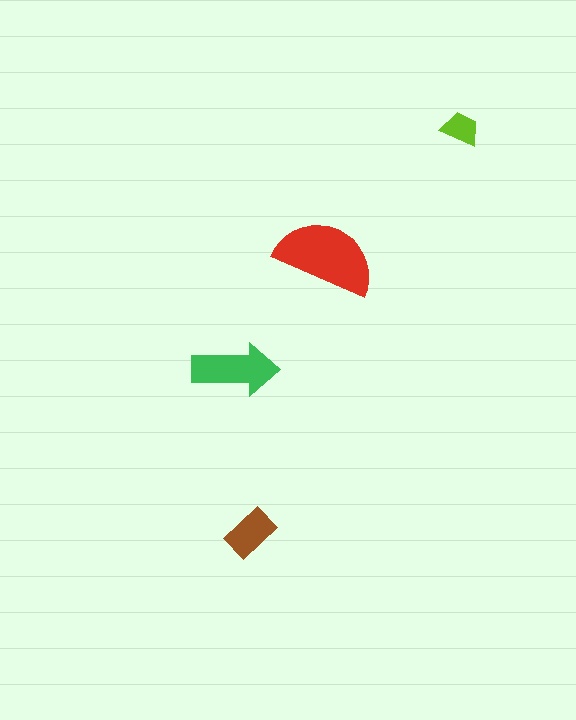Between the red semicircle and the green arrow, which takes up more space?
The red semicircle.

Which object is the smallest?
The lime trapezoid.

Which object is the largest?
The red semicircle.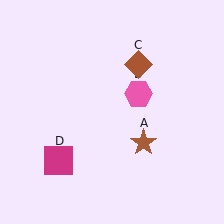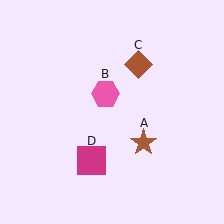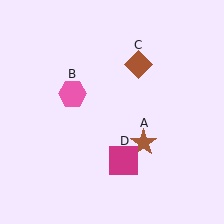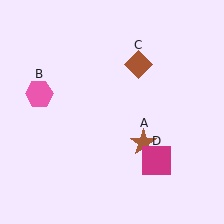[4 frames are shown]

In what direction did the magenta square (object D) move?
The magenta square (object D) moved right.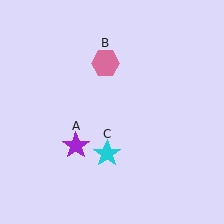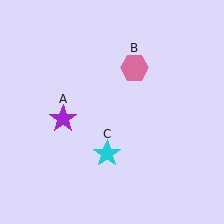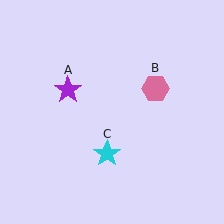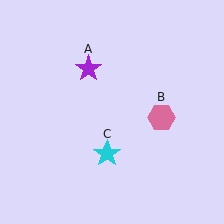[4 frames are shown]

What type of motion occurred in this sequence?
The purple star (object A), pink hexagon (object B) rotated clockwise around the center of the scene.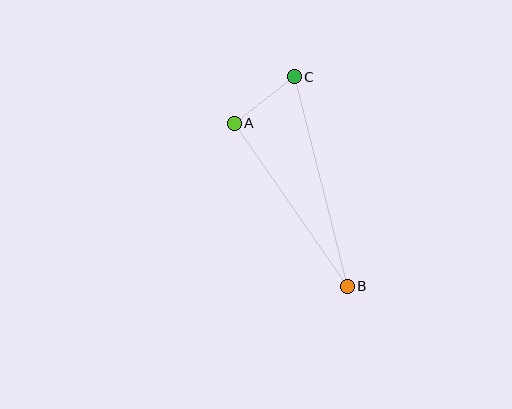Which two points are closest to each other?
Points A and C are closest to each other.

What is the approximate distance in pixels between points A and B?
The distance between A and B is approximately 198 pixels.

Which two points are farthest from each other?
Points B and C are farthest from each other.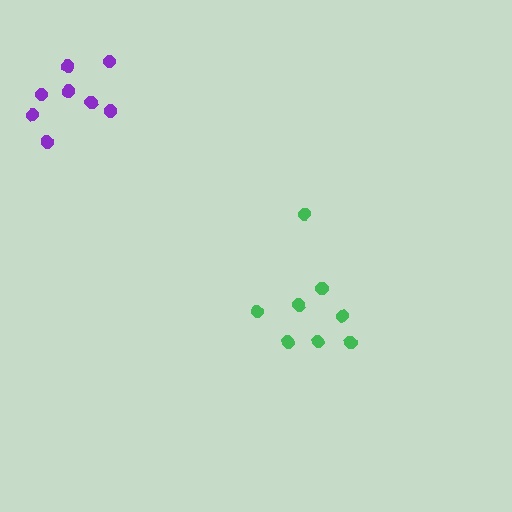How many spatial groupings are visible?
There are 2 spatial groupings.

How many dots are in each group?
Group 1: 8 dots, Group 2: 8 dots (16 total).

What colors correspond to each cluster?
The clusters are colored: green, purple.